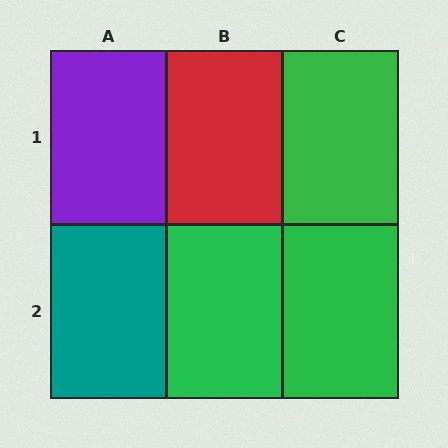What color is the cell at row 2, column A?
Teal.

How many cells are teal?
1 cell is teal.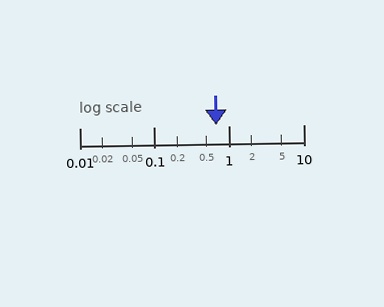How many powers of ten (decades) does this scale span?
The scale spans 3 decades, from 0.01 to 10.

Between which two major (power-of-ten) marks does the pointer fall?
The pointer is between 0.1 and 1.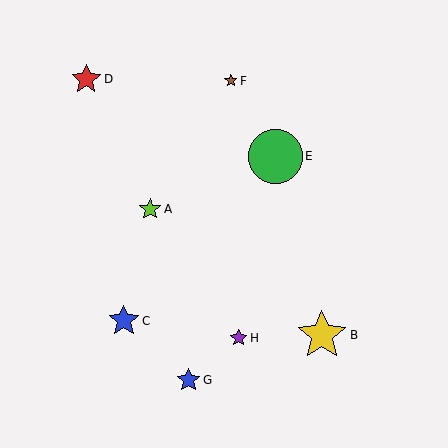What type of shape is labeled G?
Shape G is a blue star.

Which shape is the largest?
The green circle (labeled E) is the largest.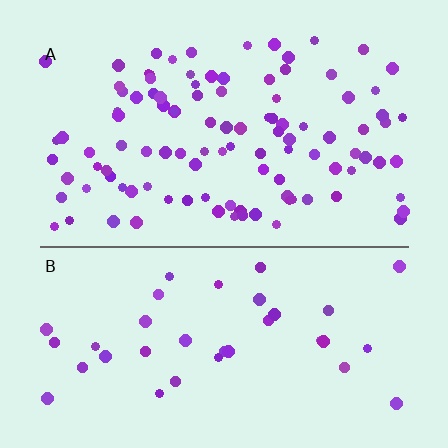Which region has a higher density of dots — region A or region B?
A (the top).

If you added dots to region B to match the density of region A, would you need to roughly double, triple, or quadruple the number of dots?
Approximately triple.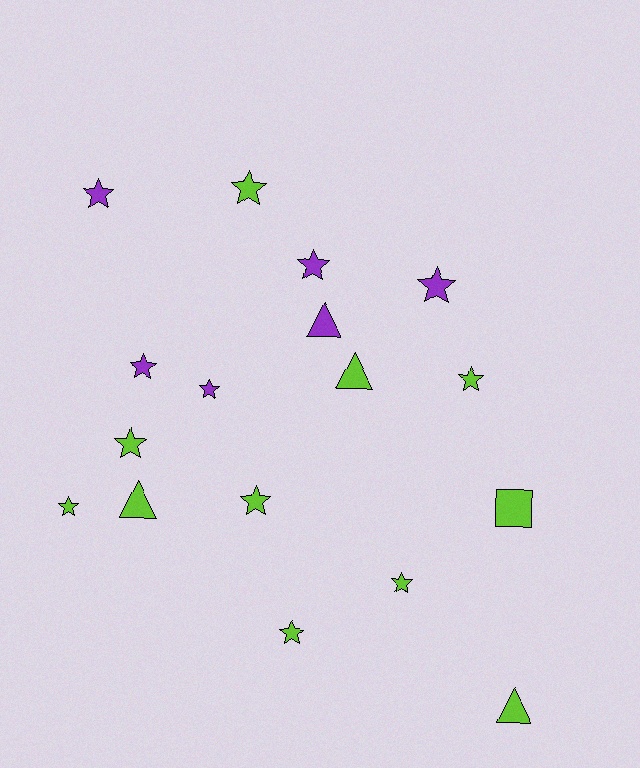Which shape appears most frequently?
Star, with 12 objects.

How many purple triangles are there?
There is 1 purple triangle.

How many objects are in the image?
There are 17 objects.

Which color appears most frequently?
Lime, with 11 objects.